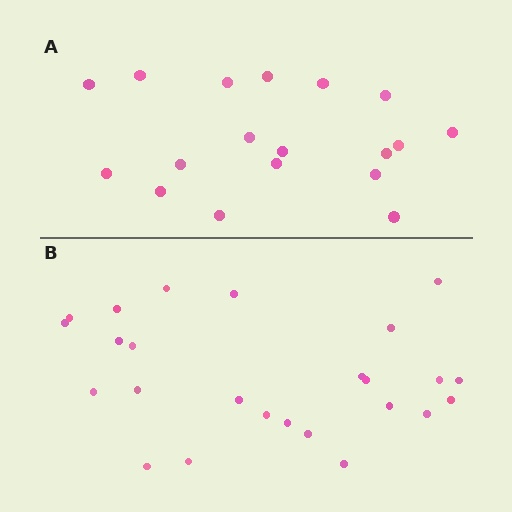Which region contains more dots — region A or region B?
Region B (the bottom region) has more dots.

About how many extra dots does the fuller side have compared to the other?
Region B has roughly 8 or so more dots than region A.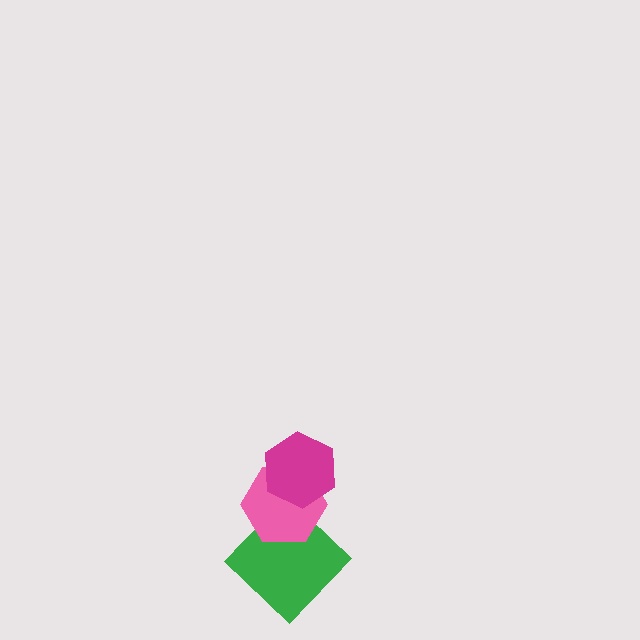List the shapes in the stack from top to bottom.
From top to bottom: the magenta hexagon, the pink hexagon, the green diamond.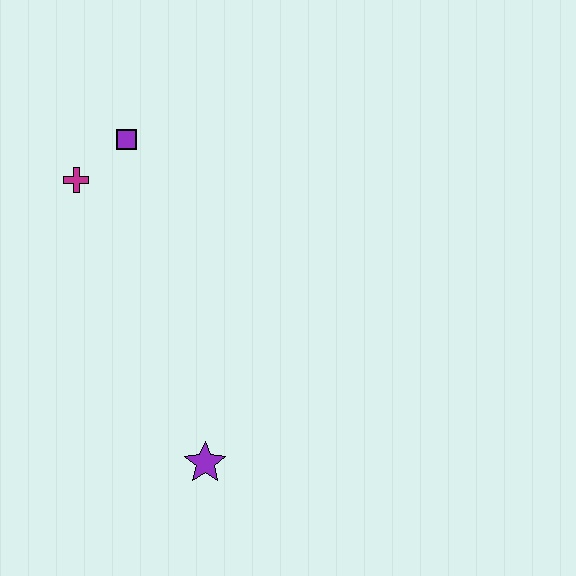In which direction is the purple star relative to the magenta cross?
The purple star is below the magenta cross.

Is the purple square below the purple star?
No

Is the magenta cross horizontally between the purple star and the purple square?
No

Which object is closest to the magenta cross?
The purple square is closest to the magenta cross.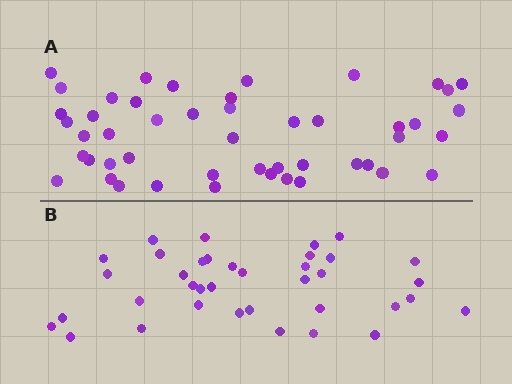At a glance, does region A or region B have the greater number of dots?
Region A (the top region) has more dots.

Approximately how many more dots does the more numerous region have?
Region A has roughly 12 or so more dots than region B.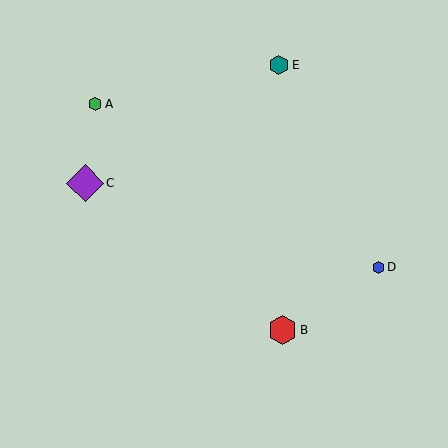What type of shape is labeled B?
Shape B is a red hexagon.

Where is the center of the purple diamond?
The center of the purple diamond is at (85, 183).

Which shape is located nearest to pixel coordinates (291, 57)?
The teal hexagon (labeled E) at (279, 65) is nearest to that location.